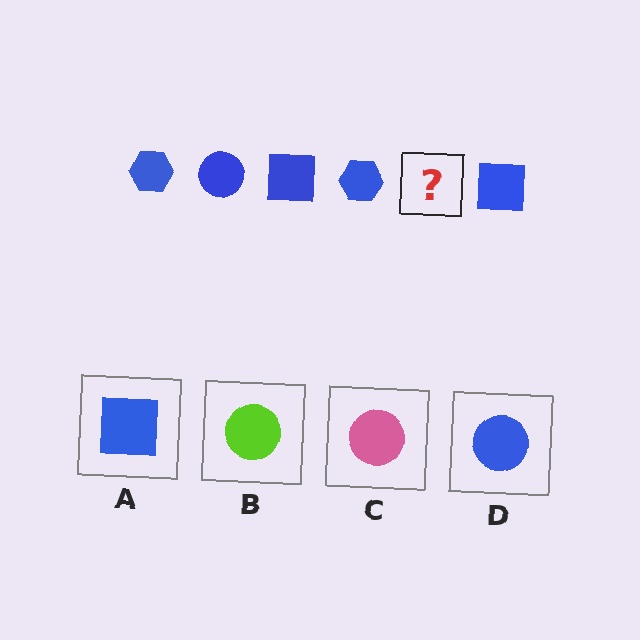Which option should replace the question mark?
Option D.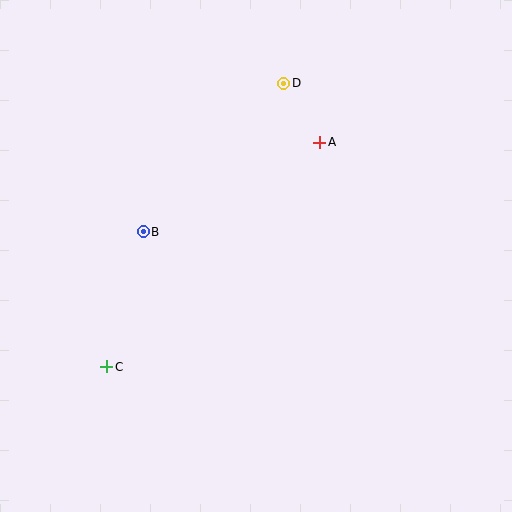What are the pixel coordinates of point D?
Point D is at (284, 83).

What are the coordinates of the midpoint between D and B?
The midpoint between D and B is at (213, 157).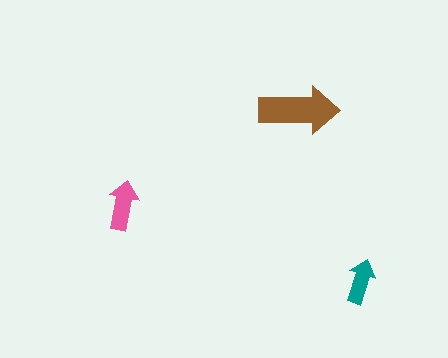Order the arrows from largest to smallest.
the brown one, the pink one, the teal one.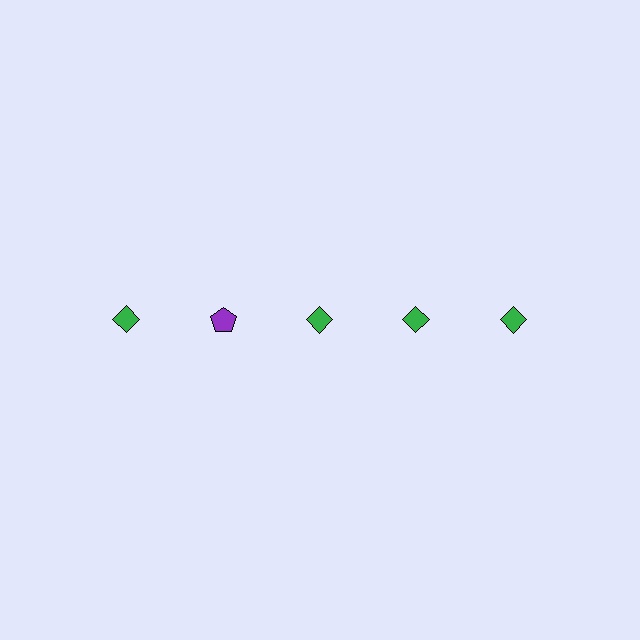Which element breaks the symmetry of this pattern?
The purple pentagon in the top row, second from left column breaks the symmetry. All other shapes are green diamonds.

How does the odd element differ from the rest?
It differs in both color (purple instead of green) and shape (pentagon instead of diamond).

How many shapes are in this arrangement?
There are 5 shapes arranged in a grid pattern.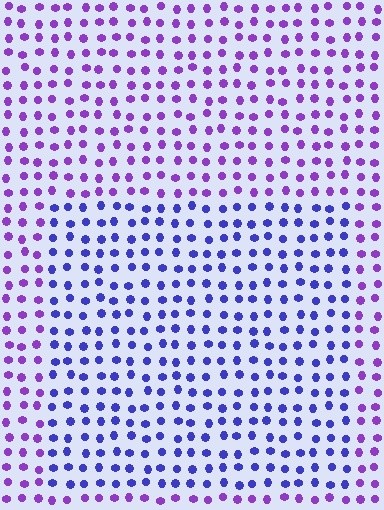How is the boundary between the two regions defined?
The boundary is defined purely by a slight shift in hue (about 38 degrees). Spacing, size, and orientation are identical on both sides.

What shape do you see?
I see a rectangle.